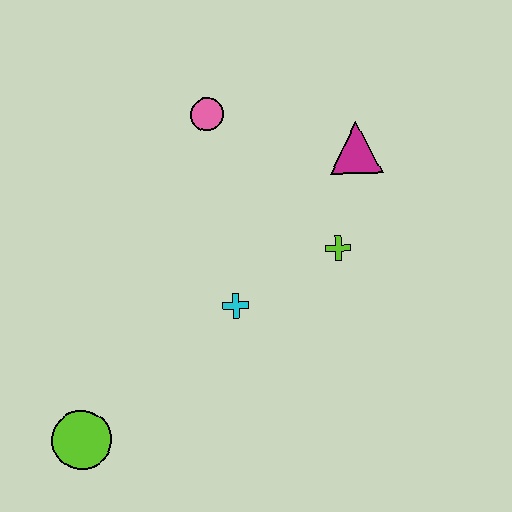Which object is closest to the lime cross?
The magenta triangle is closest to the lime cross.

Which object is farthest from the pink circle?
The lime circle is farthest from the pink circle.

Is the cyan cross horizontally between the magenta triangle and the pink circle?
Yes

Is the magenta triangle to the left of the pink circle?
No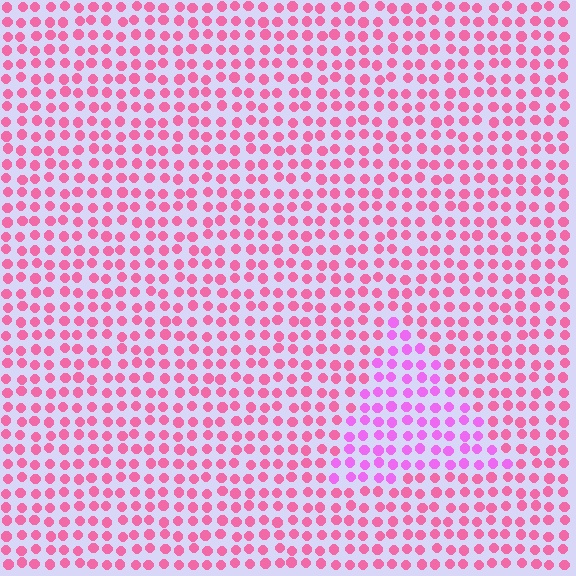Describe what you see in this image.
The image is filled with small pink elements in a uniform arrangement. A triangle-shaped region is visible where the elements are tinted to a slightly different hue, forming a subtle color boundary.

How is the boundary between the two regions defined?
The boundary is defined purely by a slight shift in hue (about 34 degrees). Spacing, size, and orientation are identical on both sides.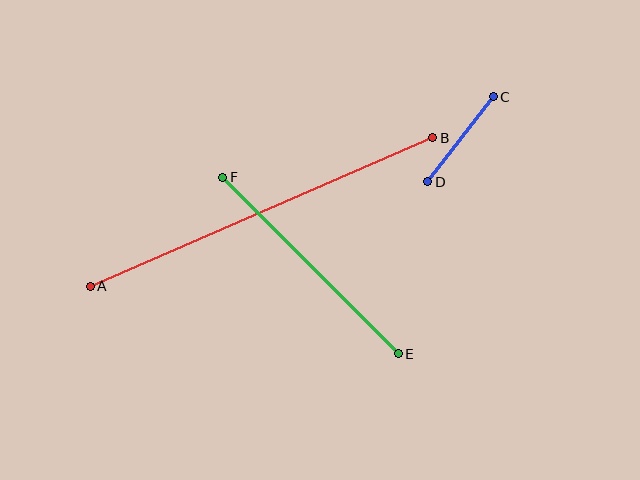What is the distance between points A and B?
The distance is approximately 374 pixels.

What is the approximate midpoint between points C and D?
The midpoint is at approximately (461, 139) pixels.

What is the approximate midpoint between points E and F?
The midpoint is at approximately (311, 266) pixels.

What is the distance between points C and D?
The distance is approximately 108 pixels.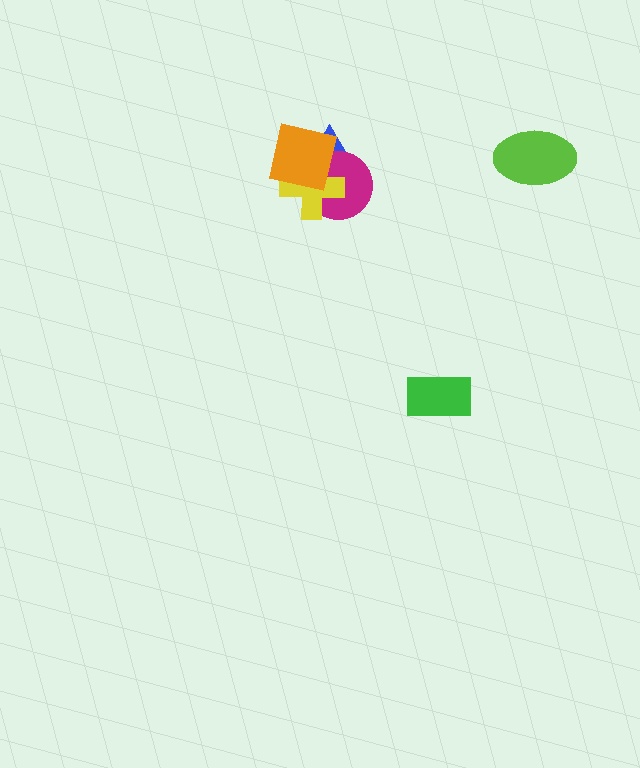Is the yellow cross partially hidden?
Yes, it is partially covered by another shape.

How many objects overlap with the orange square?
3 objects overlap with the orange square.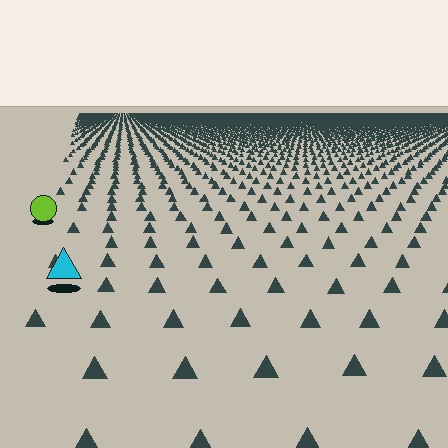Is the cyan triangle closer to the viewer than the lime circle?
Yes. The cyan triangle is closer — you can tell from the texture gradient: the ground texture is coarser near it.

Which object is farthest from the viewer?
The lime circle is farthest from the viewer. It appears smaller and the ground texture around it is denser.